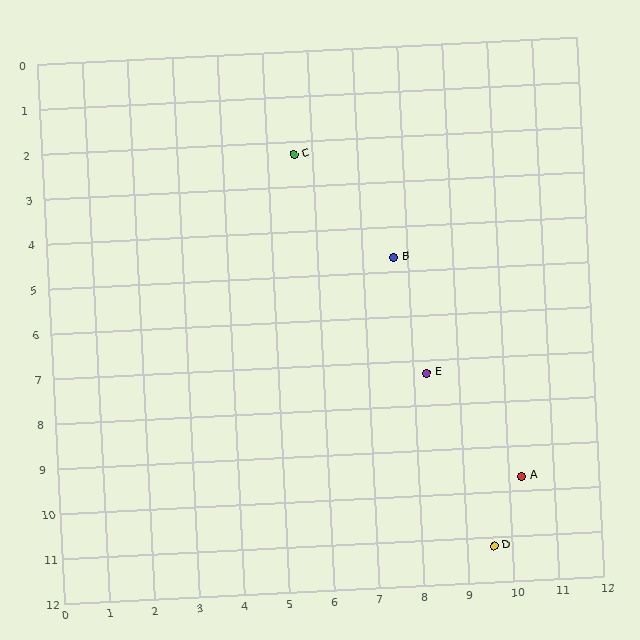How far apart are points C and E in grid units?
Points C and E are about 5.7 grid units apart.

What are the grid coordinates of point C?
Point C is at approximately (5.6, 2.3).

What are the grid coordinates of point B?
Point B is at approximately (7.7, 4.7).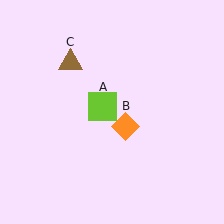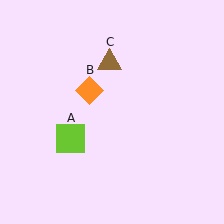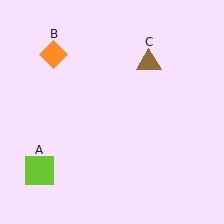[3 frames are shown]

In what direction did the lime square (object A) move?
The lime square (object A) moved down and to the left.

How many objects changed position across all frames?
3 objects changed position: lime square (object A), orange diamond (object B), brown triangle (object C).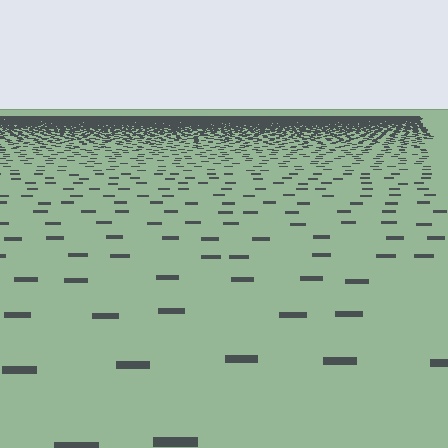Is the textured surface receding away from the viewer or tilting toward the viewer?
The surface is receding away from the viewer. Texture elements get smaller and denser toward the top.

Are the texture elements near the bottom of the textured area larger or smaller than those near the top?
Larger. Near the bottom, elements are closer to the viewer and appear at a bigger on-screen size.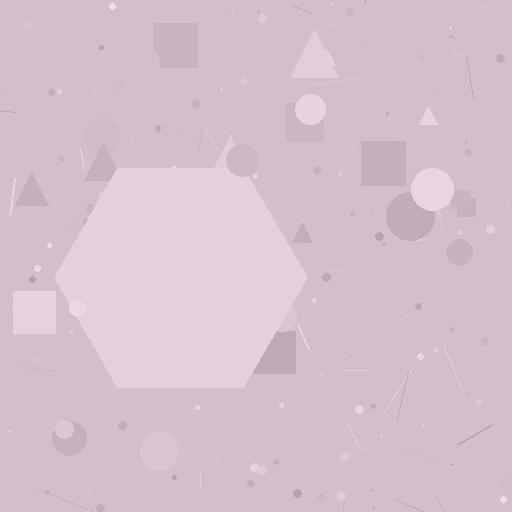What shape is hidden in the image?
A hexagon is hidden in the image.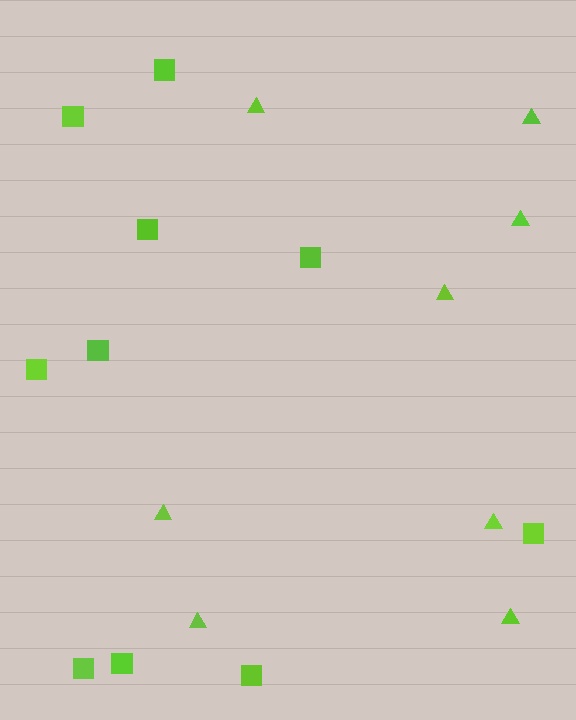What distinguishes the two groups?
There are 2 groups: one group of squares (10) and one group of triangles (8).